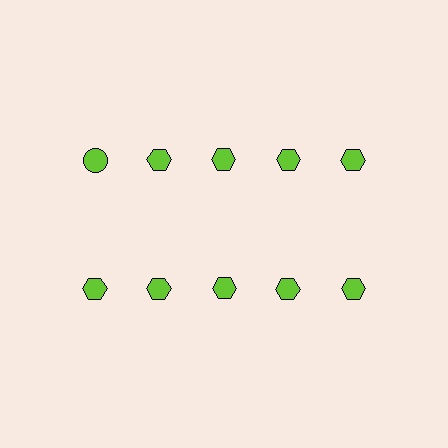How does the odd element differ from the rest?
It has a different shape: circle instead of hexagon.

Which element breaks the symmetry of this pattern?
The lime circle in the top row, leftmost column breaks the symmetry. All other shapes are lime hexagons.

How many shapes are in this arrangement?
There are 10 shapes arranged in a grid pattern.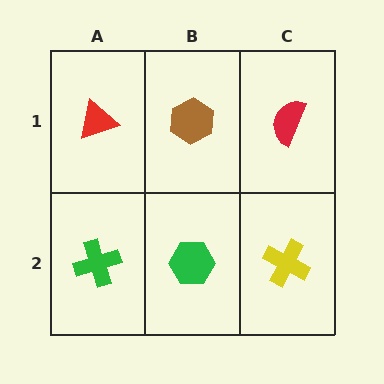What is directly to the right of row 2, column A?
A green hexagon.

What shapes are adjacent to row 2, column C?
A red semicircle (row 1, column C), a green hexagon (row 2, column B).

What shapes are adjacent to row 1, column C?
A yellow cross (row 2, column C), a brown hexagon (row 1, column B).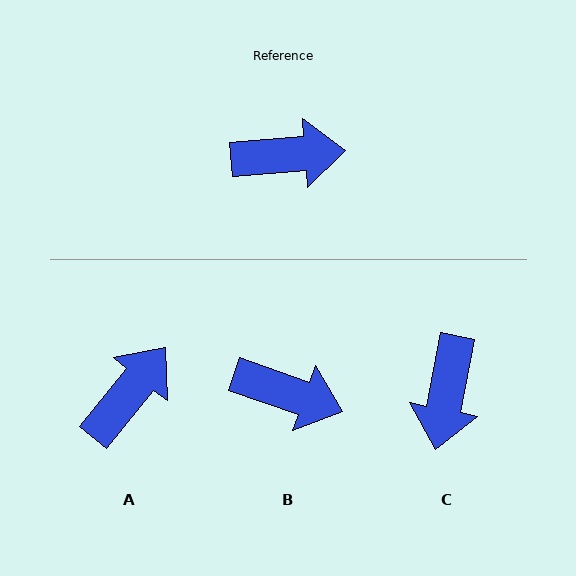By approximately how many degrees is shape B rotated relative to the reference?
Approximately 24 degrees clockwise.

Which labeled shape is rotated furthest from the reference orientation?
C, about 106 degrees away.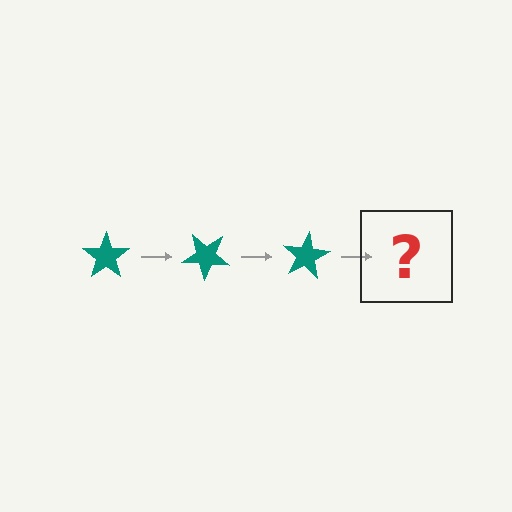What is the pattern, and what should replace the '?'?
The pattern is that the star rotates 40 degrees each step. The '?' should be a teal star rotated 120 degrees.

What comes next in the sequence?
The next element should be a teal star rotated 120 degrees.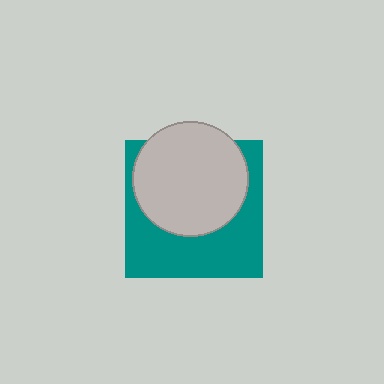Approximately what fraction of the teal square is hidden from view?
Roughly 50% of the teal square is hidden behind the light gray circle.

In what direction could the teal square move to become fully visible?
The teal square could move down. That would shift it out from behind the light gray circle entirely.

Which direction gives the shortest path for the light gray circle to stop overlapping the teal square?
Moving up gives the shortest separation.